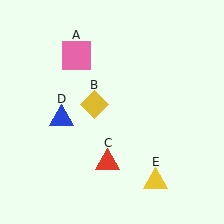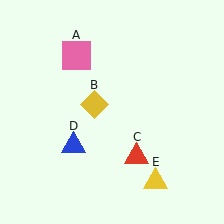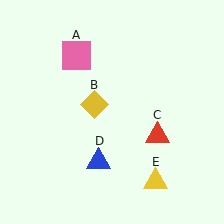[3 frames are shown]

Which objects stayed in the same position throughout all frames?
Pink square (object A) and yellow diamond (object B) and yellow triangle (object E) remained stationary.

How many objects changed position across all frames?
2 objects changed position: red triangle (object C), blue triangle (object D).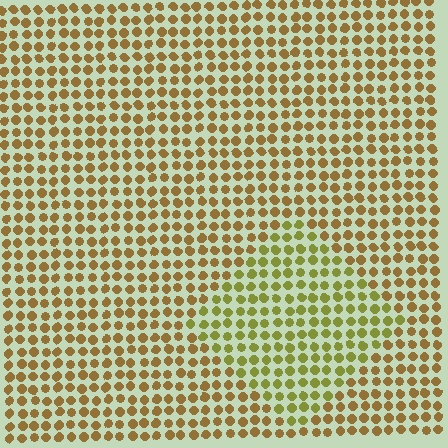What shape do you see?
I see a diamond.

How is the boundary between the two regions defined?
The boundary is defined purely by a slight shift in hue (about 31 degrees). Spacing, size, and orientation are identical on both sides.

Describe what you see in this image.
The image is filled with small brown elements in a uniform arrangement. A diamond-shaped region is visible where the elements are tinted to a slightly different hue, forming a subtle color boundary.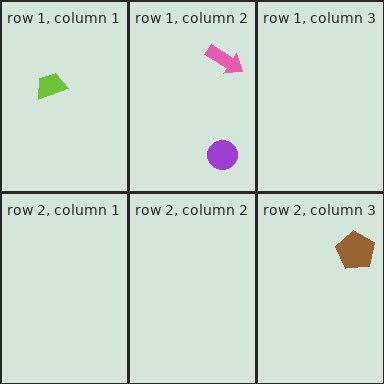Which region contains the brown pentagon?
The row 2, column 3 region.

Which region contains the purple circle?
The row 1, column 2 region.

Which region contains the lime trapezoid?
The row 1, column 1 region.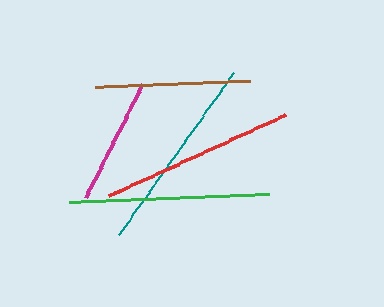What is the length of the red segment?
The red segment is approximately 196 pixels long.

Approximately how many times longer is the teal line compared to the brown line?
The teal line is approximately 1.3 times the length of the brown line.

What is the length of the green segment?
The green segment is approximately 199 pixels long.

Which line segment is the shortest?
The magenta line is the shortest at approximately 128 pixels.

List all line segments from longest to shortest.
From longest to shortest: green, teal, red, brown, magenta.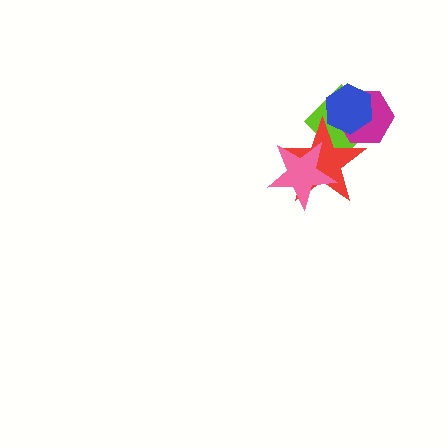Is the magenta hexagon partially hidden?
Yes, it is partially covered by another shape.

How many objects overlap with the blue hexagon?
3 objects overlap with the blue hexagon.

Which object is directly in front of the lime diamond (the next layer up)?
The magenta hexagon is directly in front of the lime diamond.